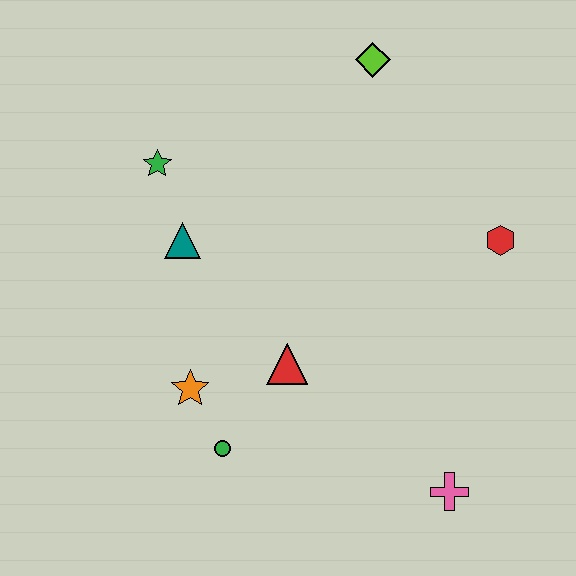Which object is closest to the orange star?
The green circle is closest to the orange star.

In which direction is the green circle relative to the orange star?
The green circle is below the orange star.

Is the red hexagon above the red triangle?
Yes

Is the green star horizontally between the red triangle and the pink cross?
No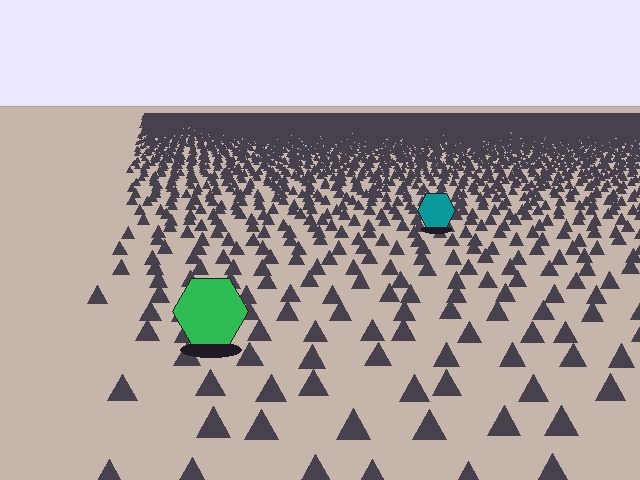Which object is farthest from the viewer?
The teal hexagon is farthest from the viewer. It appears smaller and the ground texture around it is denser.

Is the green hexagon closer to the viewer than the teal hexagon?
Yes. The green hexagon is closer — you can tell from the texture gradient: the ground texture is coarser near it.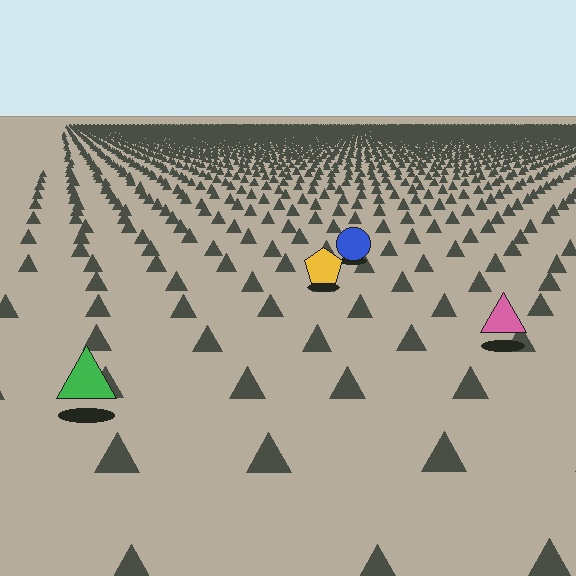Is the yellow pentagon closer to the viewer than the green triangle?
No. The green triangle is closer — you can tell from the texture gradient: the ground texture is coarser near it.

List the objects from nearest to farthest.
From nearest to farthest: the green triangle, the pink triangle, the yellow pentagon, the blue circle.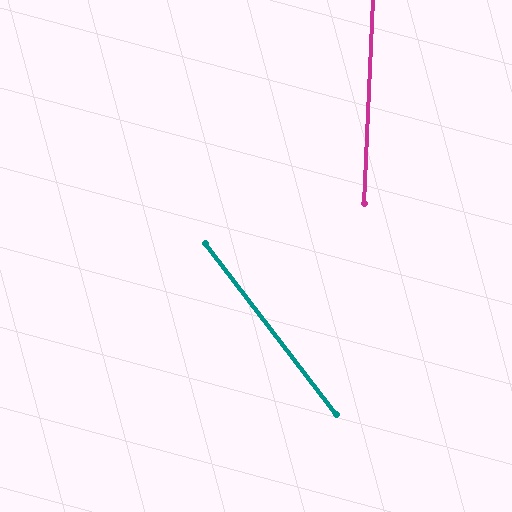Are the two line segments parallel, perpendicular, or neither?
Neither parallel nor perpendicular — they differ by about 40°.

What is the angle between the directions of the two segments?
Approximately 40 degrees.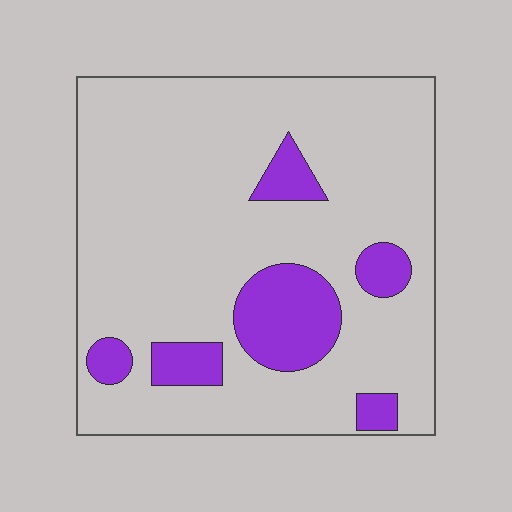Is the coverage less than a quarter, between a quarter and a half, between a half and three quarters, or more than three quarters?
Less than a quarter.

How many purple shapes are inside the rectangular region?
6.